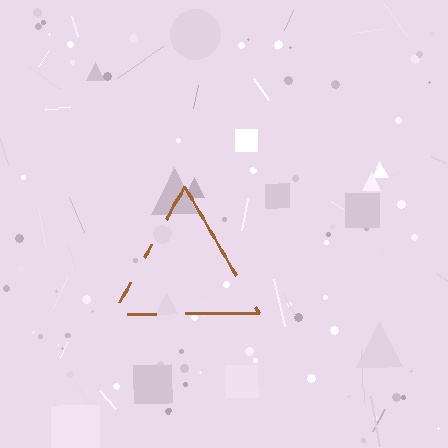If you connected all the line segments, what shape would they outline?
They would outline a triangle.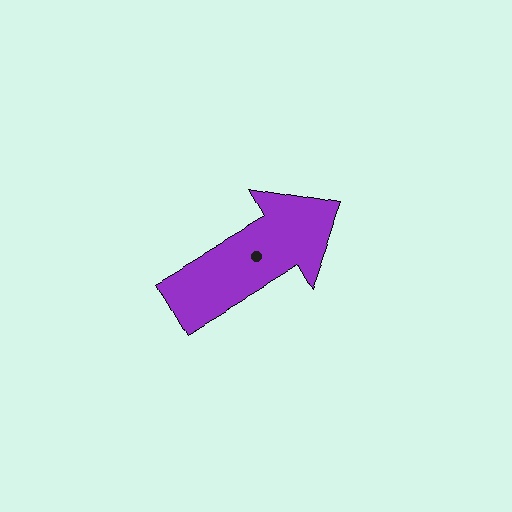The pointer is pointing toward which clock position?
Roughly 2 o'clock.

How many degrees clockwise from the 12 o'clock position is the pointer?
Approximately 60 degrees.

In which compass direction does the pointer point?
Northeast.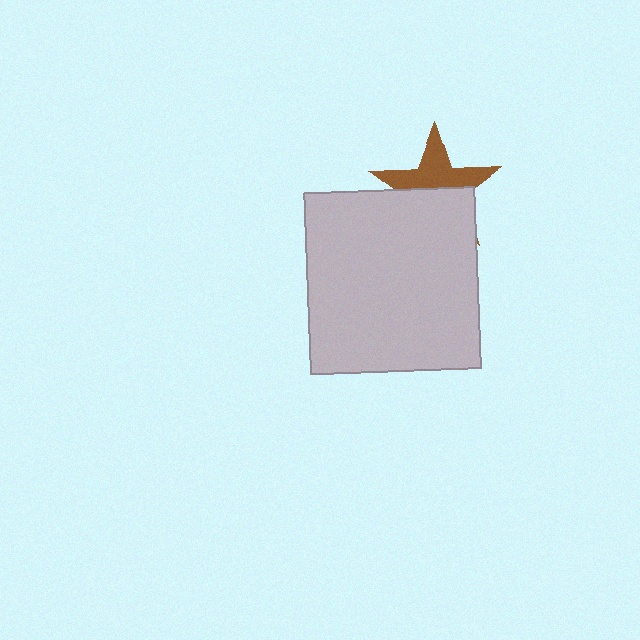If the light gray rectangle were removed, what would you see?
You would see the complete brown star.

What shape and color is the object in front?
The object in front is a light gray rectangle.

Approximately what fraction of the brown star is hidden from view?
Roughly 51% of the brown star is hidden behind the light gray rectangle.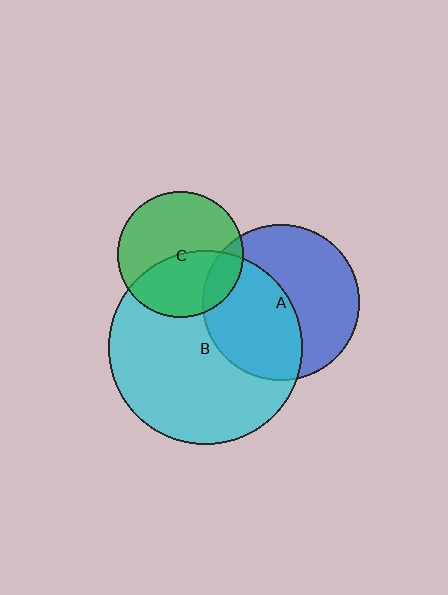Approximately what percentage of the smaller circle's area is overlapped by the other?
Approximately 45%.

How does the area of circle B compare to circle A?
Approximately 1.5 times.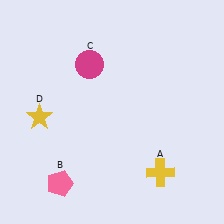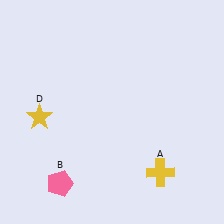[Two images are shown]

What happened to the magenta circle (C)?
The magenta circle (C) was removed in Image 2. It was in the top-left area of Image 1.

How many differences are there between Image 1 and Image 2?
There is 1 difference between the two images.